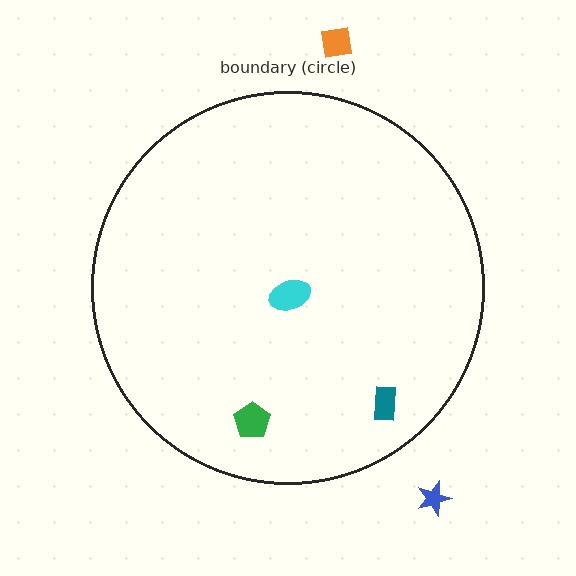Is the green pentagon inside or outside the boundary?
Inside.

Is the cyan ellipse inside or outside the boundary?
Inside.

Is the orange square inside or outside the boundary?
Outside.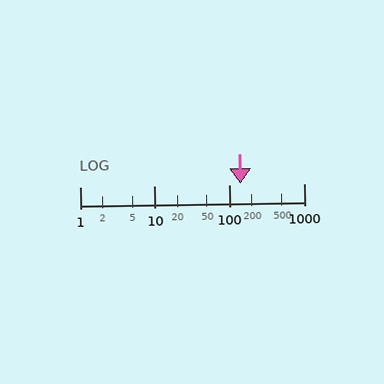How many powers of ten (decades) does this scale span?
The scale spans 3 decades, from 1 to 1000.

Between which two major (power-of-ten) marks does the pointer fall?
The pointer is between 100 and 1000.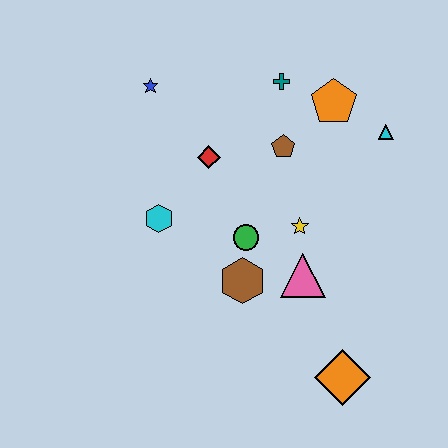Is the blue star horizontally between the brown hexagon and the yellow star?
No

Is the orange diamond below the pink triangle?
Yes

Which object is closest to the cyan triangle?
The orange pentagon is closest to the cyan triangle.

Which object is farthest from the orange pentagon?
The orange diamond is farthest from the orange pentagon.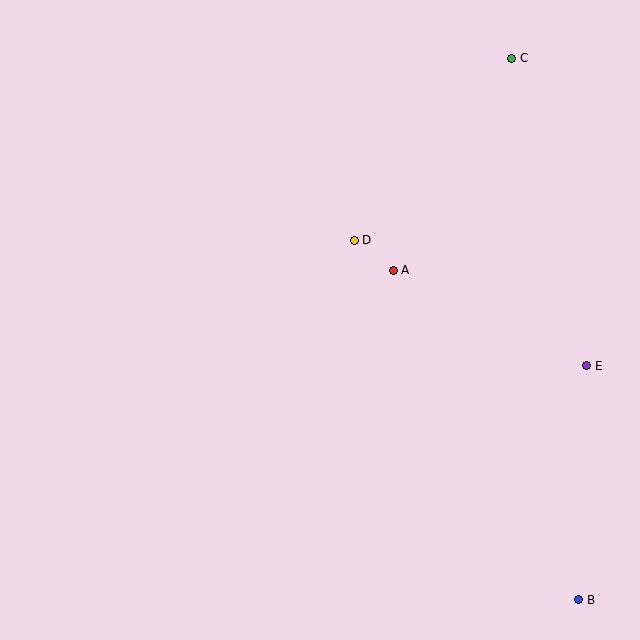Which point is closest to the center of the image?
Point D at (354, 240) is closest to the center.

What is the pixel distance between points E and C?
The distance between E and C is 317 pixels.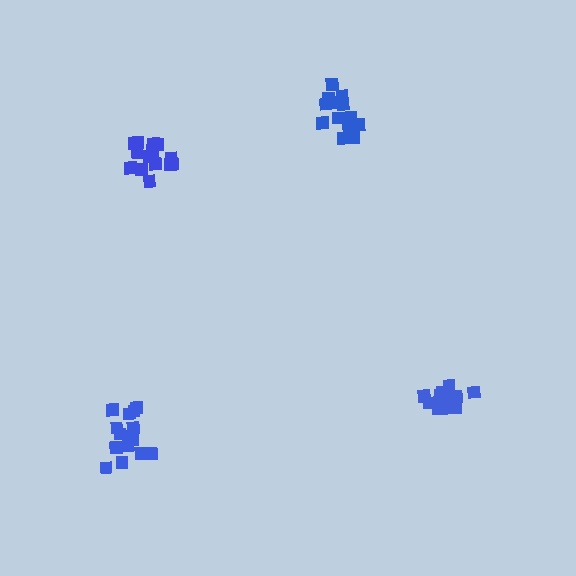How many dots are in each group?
Group 1: 16 dots, Group 2: 15 dots, Group 3: 15 dots, Group 4: 16 dots (62 total).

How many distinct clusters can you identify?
There are 4 distinct clusters.